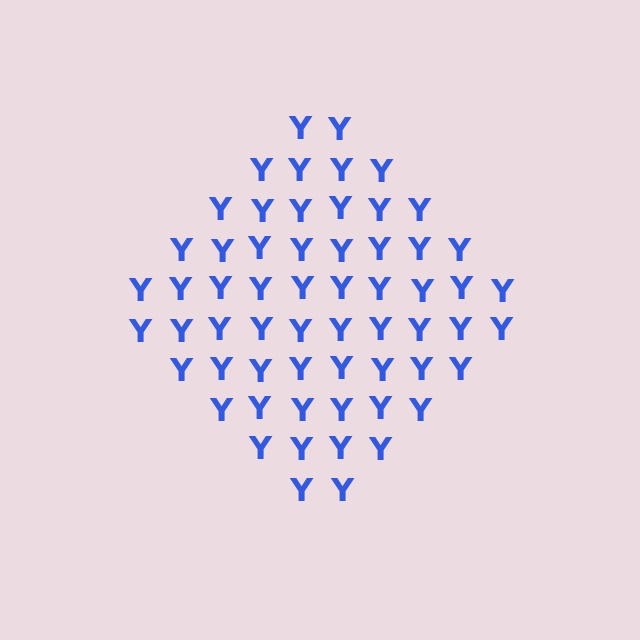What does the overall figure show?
The overall figure shows a diamond.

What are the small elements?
The small elements are letter Y's.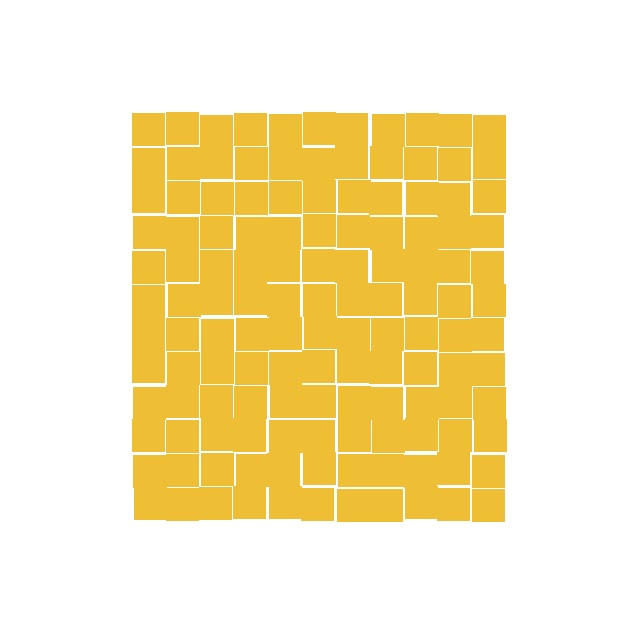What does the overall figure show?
The overall figure shows a square.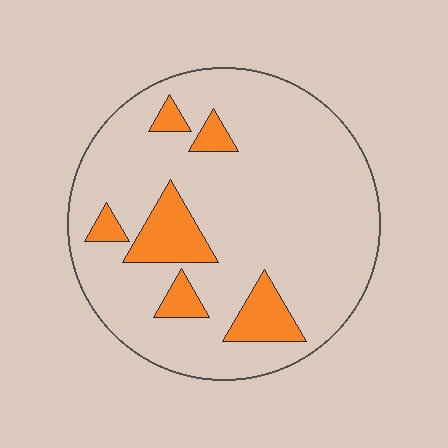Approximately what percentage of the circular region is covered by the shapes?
Approximately 15%.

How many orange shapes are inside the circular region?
6.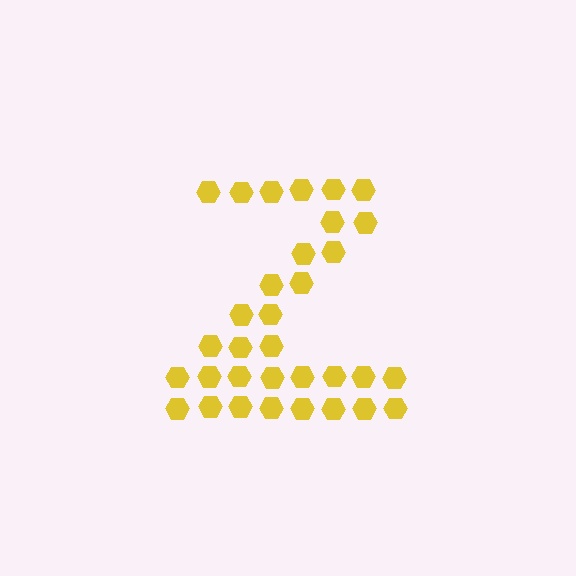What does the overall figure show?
The overall figure shows the letter Z.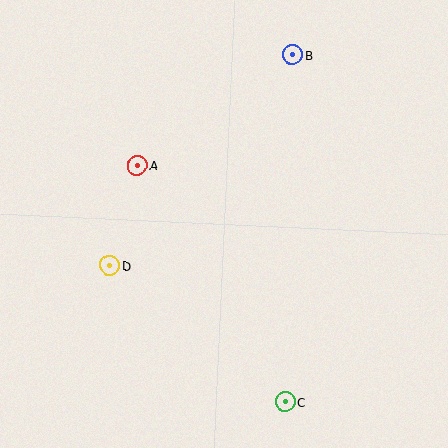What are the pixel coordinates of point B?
Point B is at (293, 55).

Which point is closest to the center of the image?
Point A at (137, 165) is closest to the center.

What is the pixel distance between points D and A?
The distance between D and A is 104 pixels.